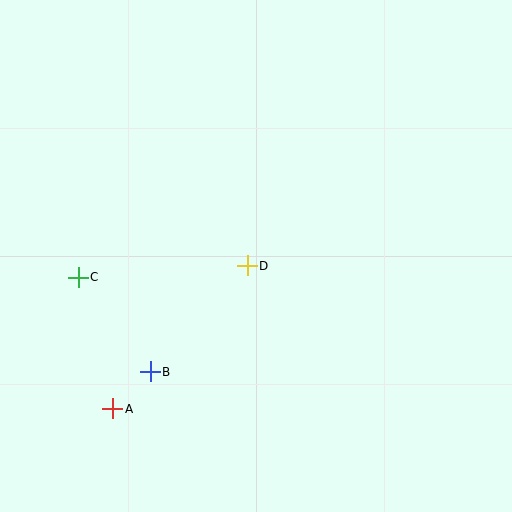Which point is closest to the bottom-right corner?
Point D is closest to the bottom-right corner.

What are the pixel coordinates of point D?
Point D is at (247, 266).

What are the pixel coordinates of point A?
Point A is at (113, 409).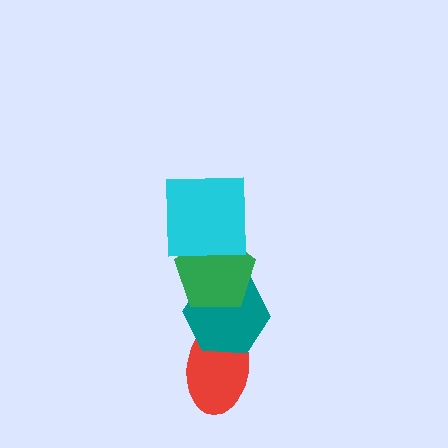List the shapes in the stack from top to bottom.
From top to bottom: the cyan square, the green pentagon, the teal hexagon, the red ellipse.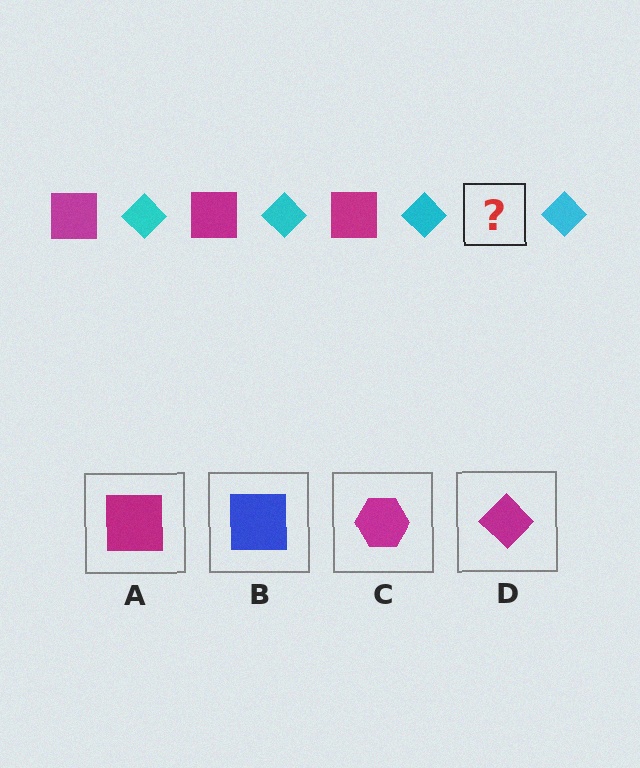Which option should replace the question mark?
Option A.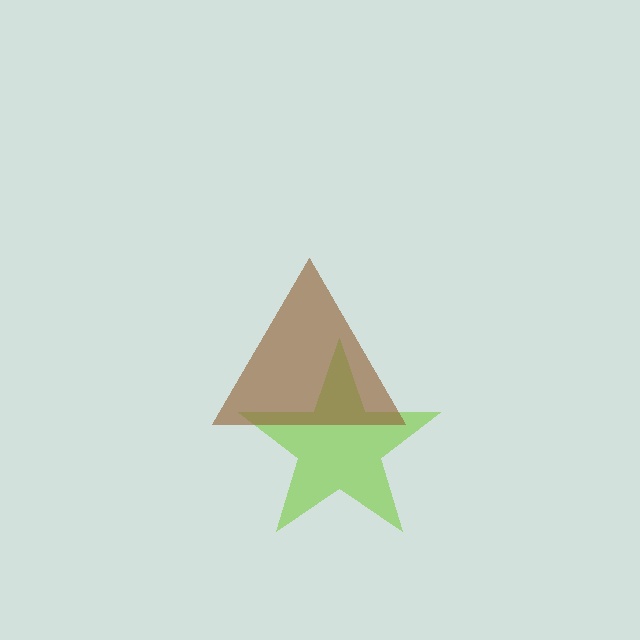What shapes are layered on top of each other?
The layered shapes are: a lime star, a brown triangle.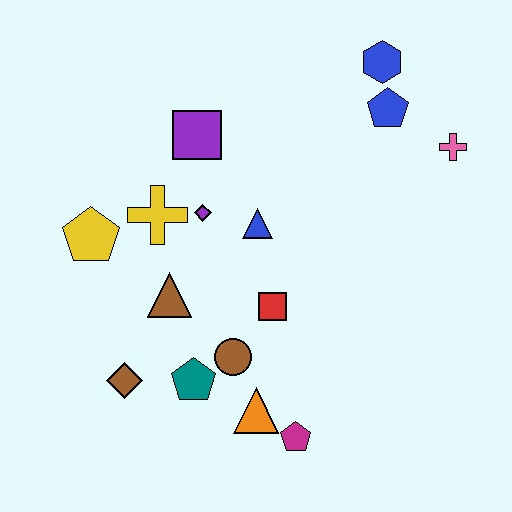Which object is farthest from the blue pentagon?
The brown diamond is farthest from the blue pentagon.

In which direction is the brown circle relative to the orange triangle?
The brown circle is above the orange triangle.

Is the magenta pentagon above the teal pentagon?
No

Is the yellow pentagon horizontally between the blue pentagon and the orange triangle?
No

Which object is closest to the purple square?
The purple diamond is closest to the purple square.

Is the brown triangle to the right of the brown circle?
No